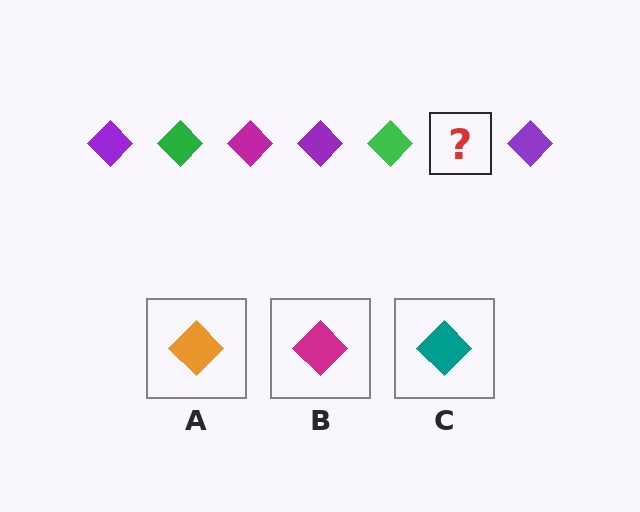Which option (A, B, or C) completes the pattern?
B.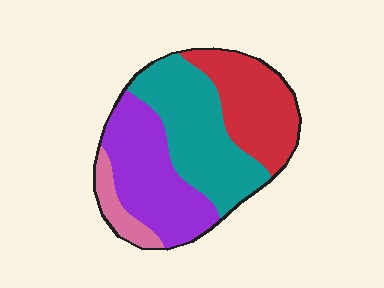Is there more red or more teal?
Teal.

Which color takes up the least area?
Pink, at roughly 10%.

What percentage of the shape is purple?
Purple covers roughly 30% of the shape.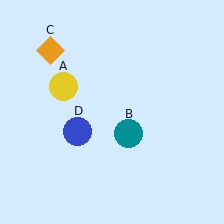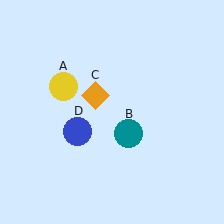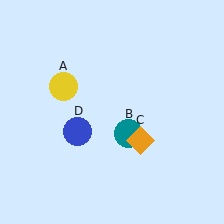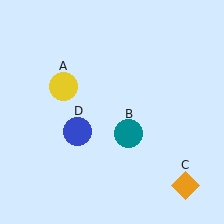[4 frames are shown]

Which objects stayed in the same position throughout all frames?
Yellow circle (object A) and teal circle (object B) and blue circle (object D) remained stationary.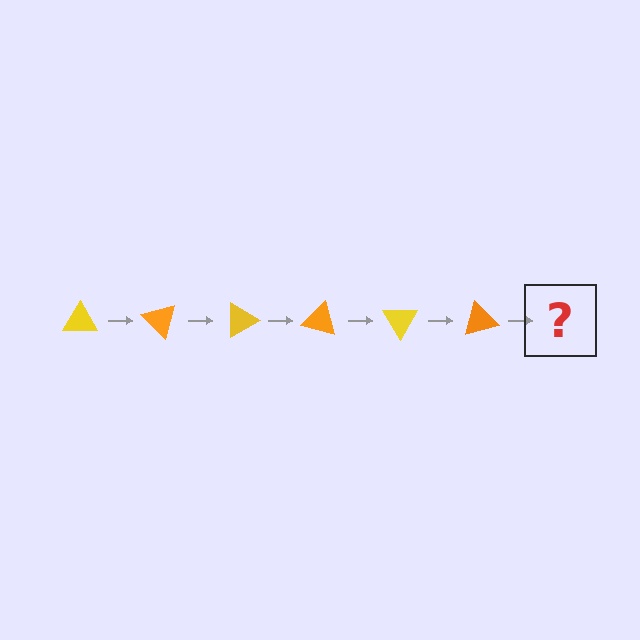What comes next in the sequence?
The next element should be a yellow triangle, rotated 270 degrees from the start.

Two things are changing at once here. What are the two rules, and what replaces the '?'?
The two rules are that it rotates 45 degrees each step and the color cycles through yellow and orange. The '?' should be a yellow triangle, rotated 270 degrees from the start.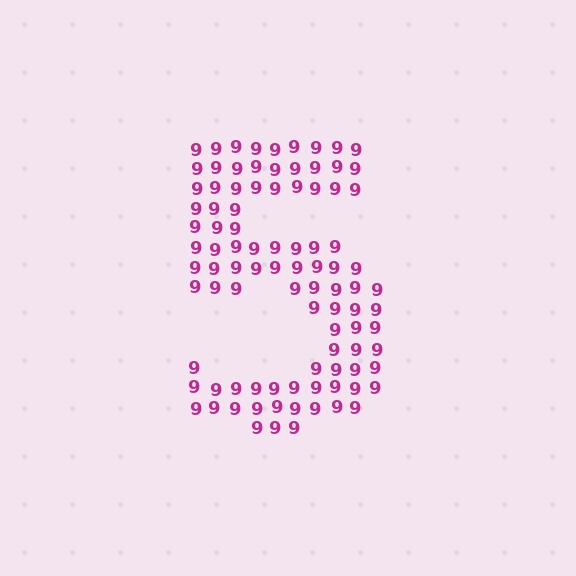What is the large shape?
The large shape is the digit 5.